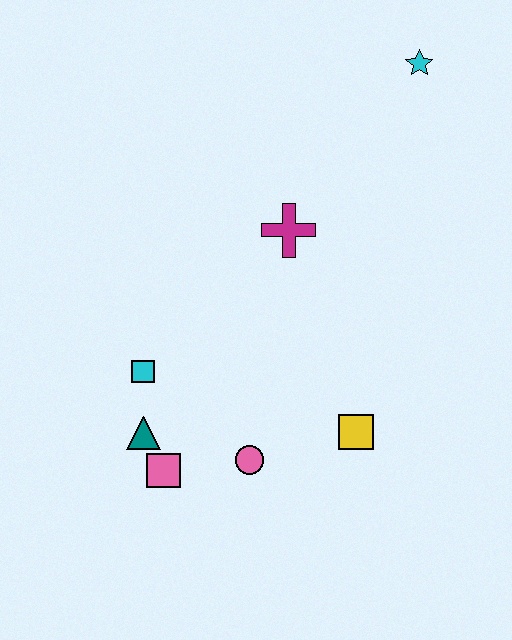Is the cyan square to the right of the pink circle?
No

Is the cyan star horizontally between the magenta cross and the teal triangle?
No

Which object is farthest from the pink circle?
The cyan star is farthest from the pink circle.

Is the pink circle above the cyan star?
No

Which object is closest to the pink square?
The teal triangle is closest to the pink square.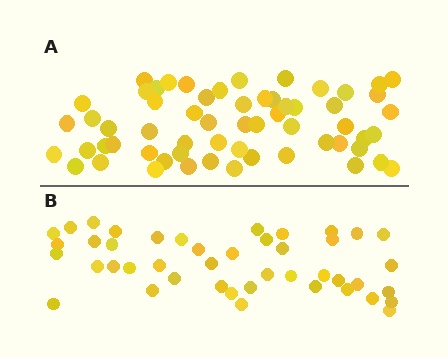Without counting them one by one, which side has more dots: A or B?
Region A (the top region) has more dots.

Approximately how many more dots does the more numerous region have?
Region A has approximately 15 more dots than region B.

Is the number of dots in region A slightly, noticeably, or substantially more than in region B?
Region A has noticeably more, but not dramatically so. The ratio is roughly 1.4 to 1.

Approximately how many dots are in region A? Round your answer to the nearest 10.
About 60 dots.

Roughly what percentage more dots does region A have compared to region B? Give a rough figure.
About 35% more.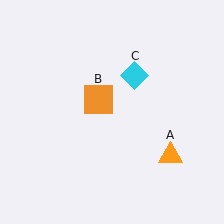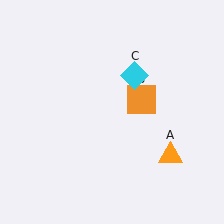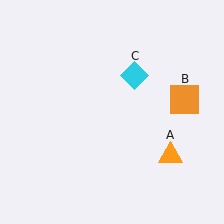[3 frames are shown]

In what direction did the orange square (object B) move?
The orange square (object B) moved right.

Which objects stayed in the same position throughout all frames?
Orange triangle (object A) and cyan diamond (object C) remained stationary.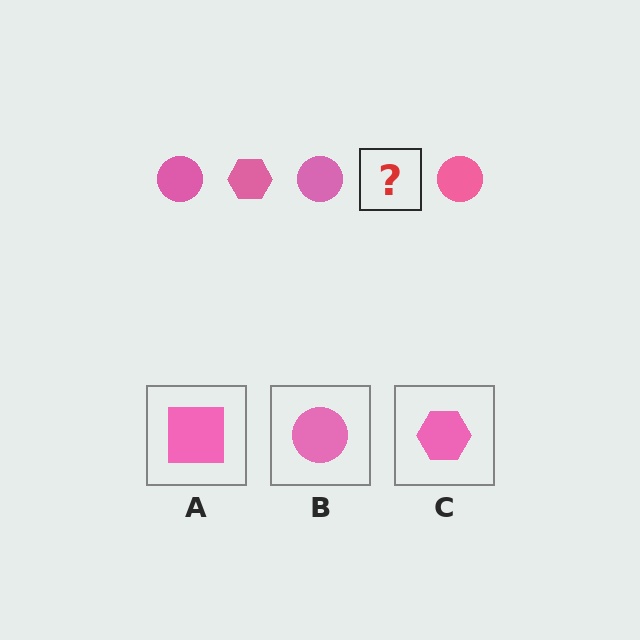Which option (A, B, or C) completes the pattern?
C.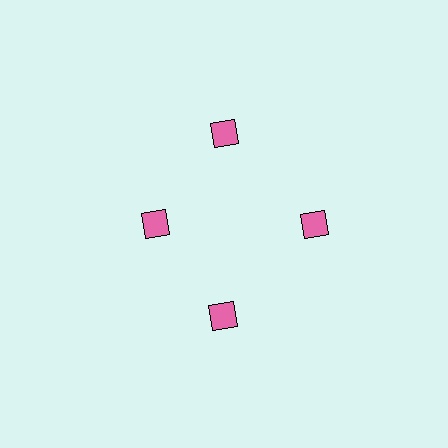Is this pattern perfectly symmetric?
No. The 4 pink diamonds are arranged in a ring, but one element near the 9 o'clock position is pulled inward toward the center, breaking the 4-fold rotational symmetry.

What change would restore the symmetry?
The symmetry would be restored by moving it outward, back onto the ring so that all 4 diamonds sit at equal angles and equal distance from the center.